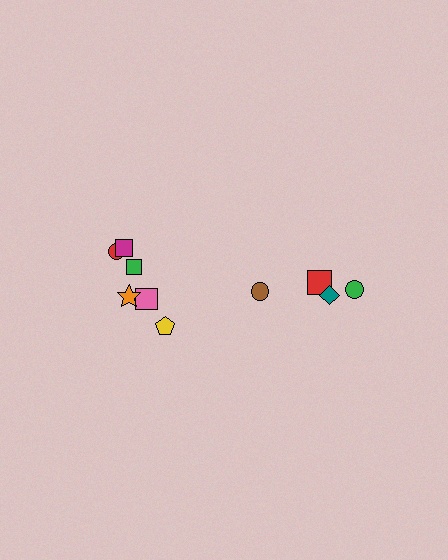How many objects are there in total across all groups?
There are 10 objects.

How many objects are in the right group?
There are 4 objects.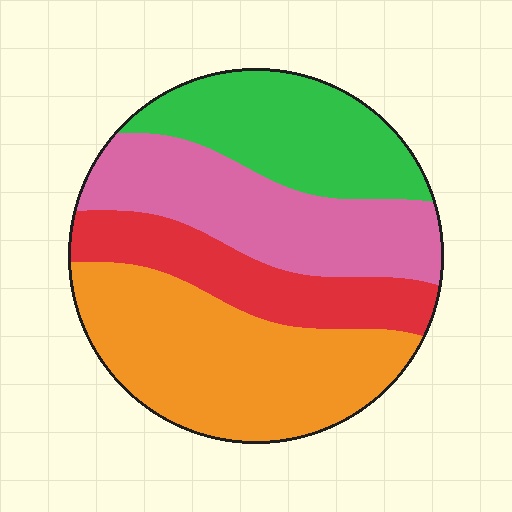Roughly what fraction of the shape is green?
Green covers around 20% of the shape.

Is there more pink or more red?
Pink.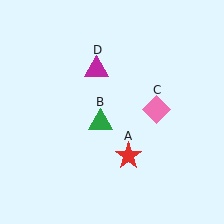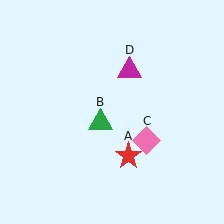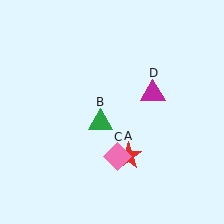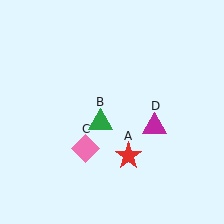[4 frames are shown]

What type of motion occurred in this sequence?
The pink diamond (object C), magenta triangle (object D) rotated clockwise around the center of the scene.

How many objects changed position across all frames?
2 objects changed position: pink diamond (object C), magenta triangle (object D).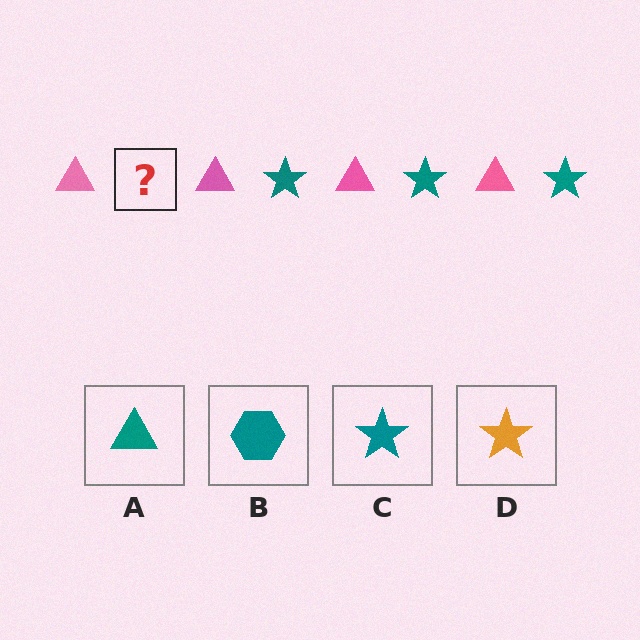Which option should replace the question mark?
Option C.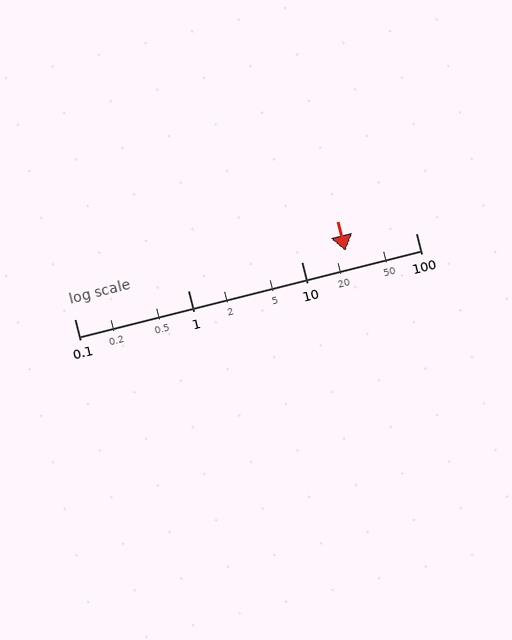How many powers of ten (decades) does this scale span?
The scale spans 3 decades, from 0.1 to 100.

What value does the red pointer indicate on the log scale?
The pointer indicates approximately 24.